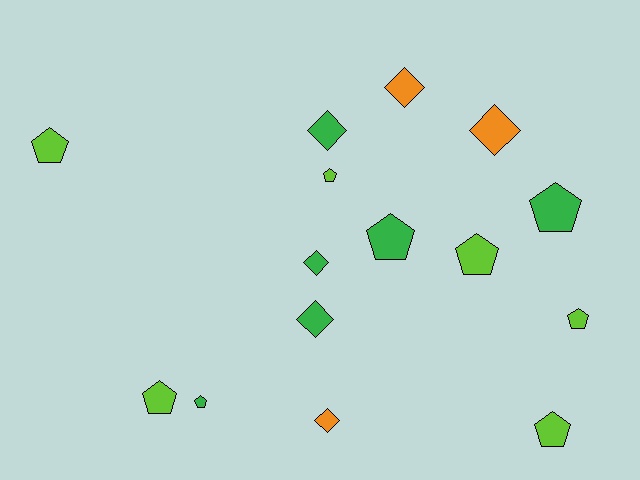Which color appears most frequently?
Green, with 6 objects.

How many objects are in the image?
There are 15 objects.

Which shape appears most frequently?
Pentagon, with 9 objects.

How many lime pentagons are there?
There are 6 lime pentagons.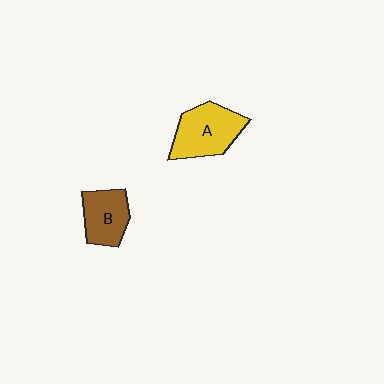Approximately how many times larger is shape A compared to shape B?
Approximately 1.3 times.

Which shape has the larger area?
Shape A (yellow).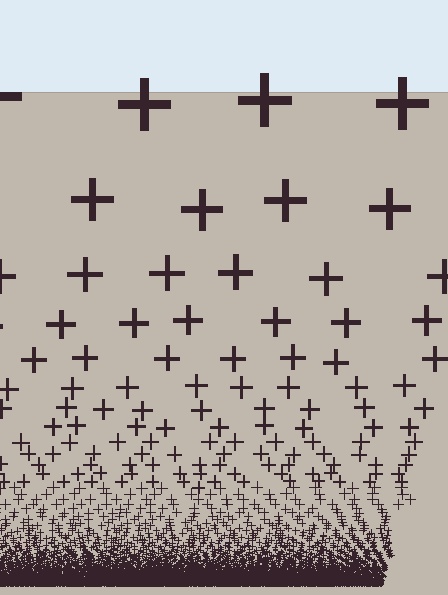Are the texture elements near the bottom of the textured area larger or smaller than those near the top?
Smaller. The gradient is inverted — elements near the bottom are smaller and denser.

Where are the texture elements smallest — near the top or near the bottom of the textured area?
Near the bottom.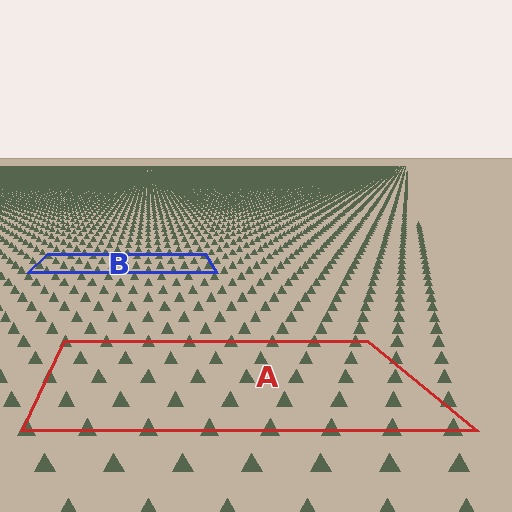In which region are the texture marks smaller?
The texture marks are smaller in region B, because it is farther away.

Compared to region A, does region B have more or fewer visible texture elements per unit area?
Region B has more texture elements per unit area — they are packed more densely because it is farther away.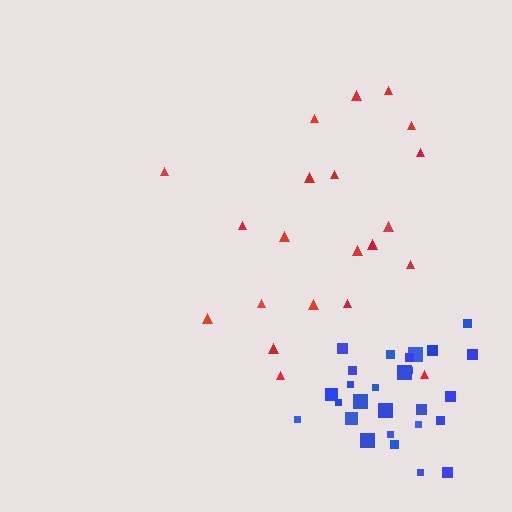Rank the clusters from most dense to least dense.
blue, red.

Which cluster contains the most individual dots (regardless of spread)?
Blue (27).